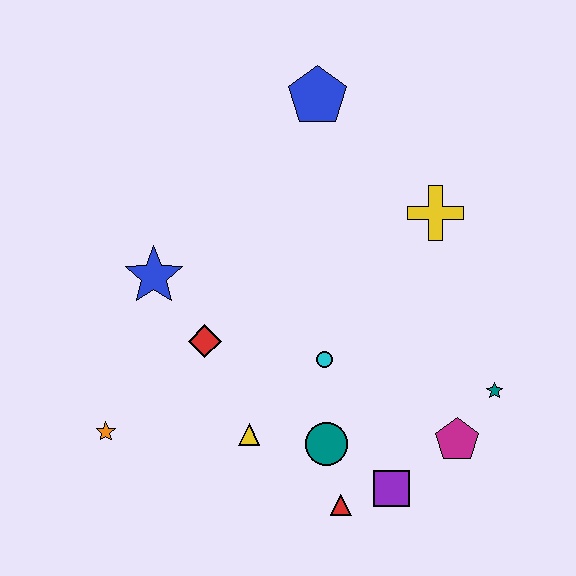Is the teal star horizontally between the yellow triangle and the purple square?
No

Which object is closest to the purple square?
The red triangle is closest to the purple square.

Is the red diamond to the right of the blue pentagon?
No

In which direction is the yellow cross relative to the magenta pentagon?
The yellow cross is above the magenta pentagon.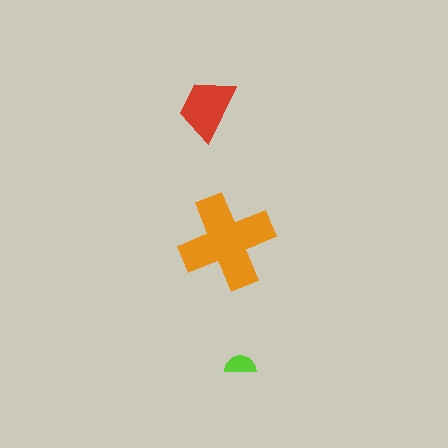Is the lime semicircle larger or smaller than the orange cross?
Smaller.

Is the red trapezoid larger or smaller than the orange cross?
Smaller.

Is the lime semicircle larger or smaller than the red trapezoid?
Smaller.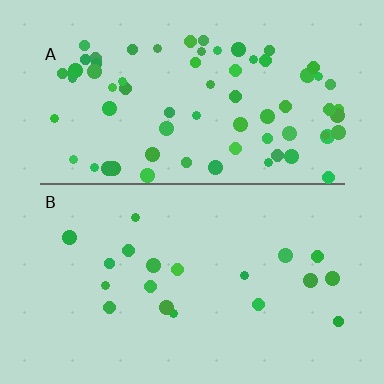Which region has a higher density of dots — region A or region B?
A (the top).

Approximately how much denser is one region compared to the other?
Approximately 3.7× — region A over region B.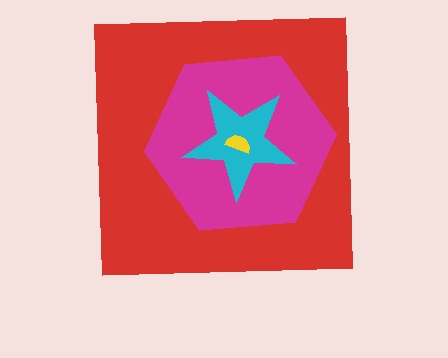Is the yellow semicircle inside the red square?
Yes.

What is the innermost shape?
The yellow semicircle.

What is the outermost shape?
The red square.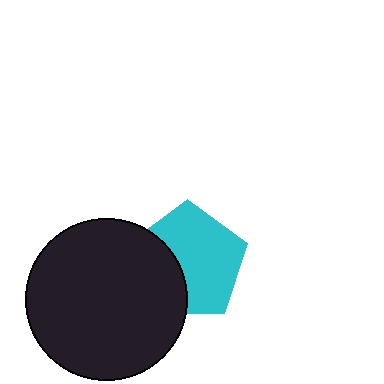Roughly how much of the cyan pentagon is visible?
Most of it is visible (roughly 65%).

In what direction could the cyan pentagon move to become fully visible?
The cyan pentagon could move right. That would shift it out from behind the black circle entirely.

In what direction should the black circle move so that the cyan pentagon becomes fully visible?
The black circle should move left. That is the shortest direction to clear the overlap and leave the cyan pentagon fully visible.